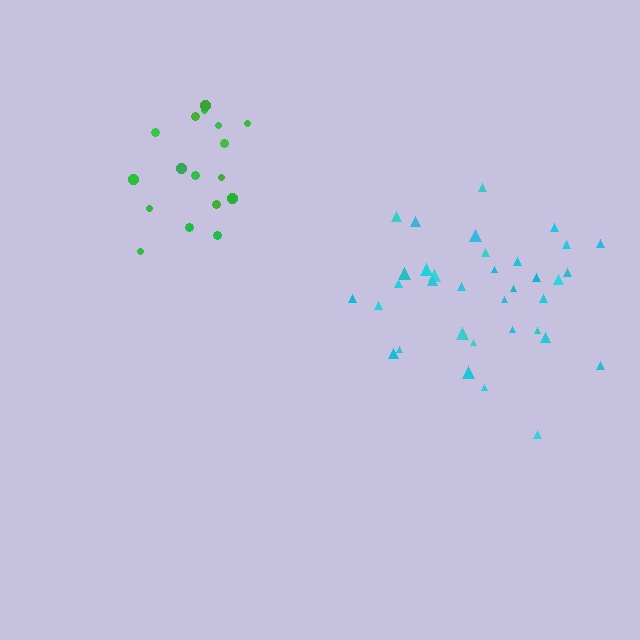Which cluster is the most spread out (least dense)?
Green.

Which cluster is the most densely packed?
Cyan.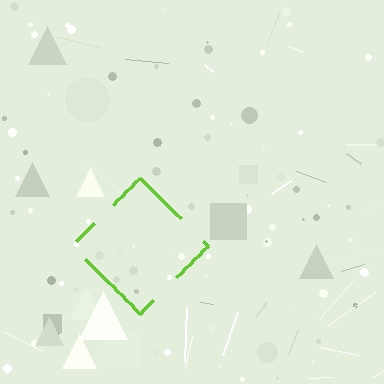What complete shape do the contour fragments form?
The contour fragments form a diamond.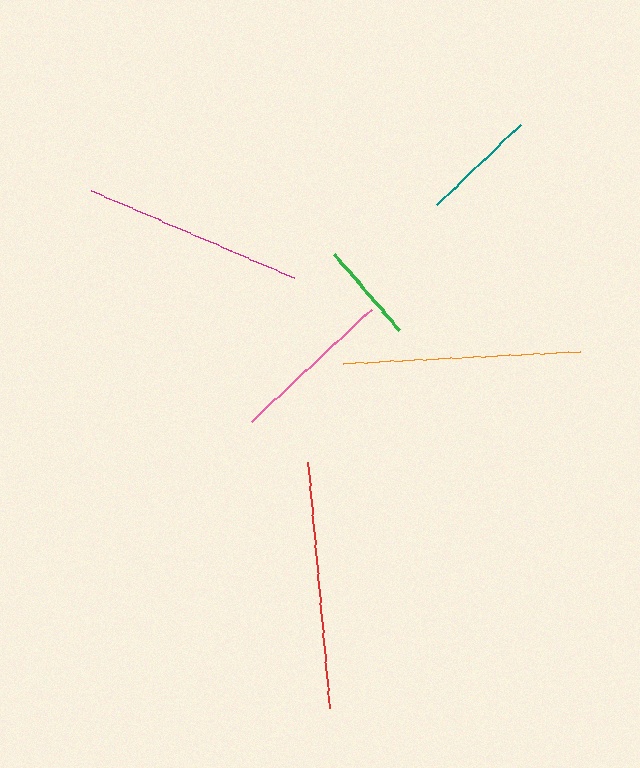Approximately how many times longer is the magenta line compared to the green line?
The magenta line is approximately 2.2 times the length of the green line.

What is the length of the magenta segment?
The magenta segment is approximately 220 pixels long.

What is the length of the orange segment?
The orange segment is approximately 238 pixels long.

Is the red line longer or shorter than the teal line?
The red line is longer than the teal line.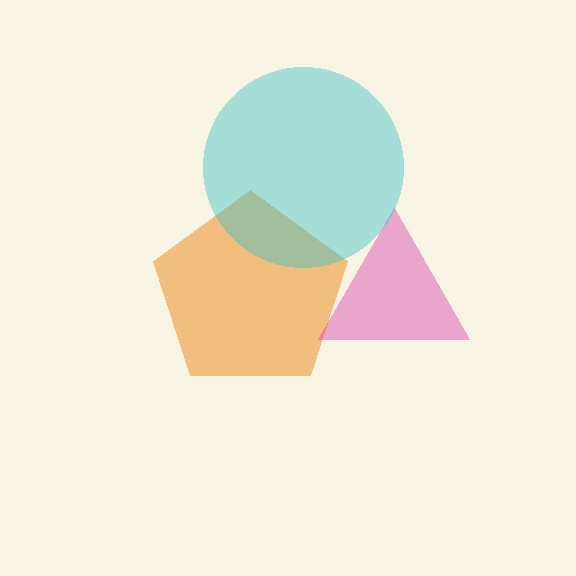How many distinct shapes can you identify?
There are 3 distinct shapes: an orange pentagon, a magenta triangle, a cyan circle.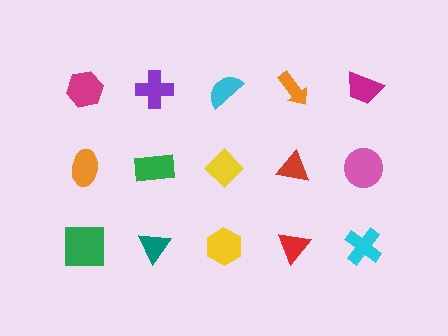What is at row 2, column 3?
A yellow diamond.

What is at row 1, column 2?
A purple cross.